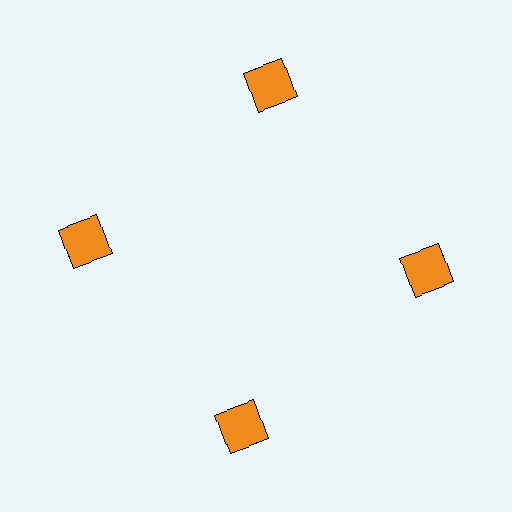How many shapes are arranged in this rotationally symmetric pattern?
There are 4 shapes, arranged in 4 groups of 1.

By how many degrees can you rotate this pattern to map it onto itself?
The pattern maps onto itself every 90 degrees of rotation.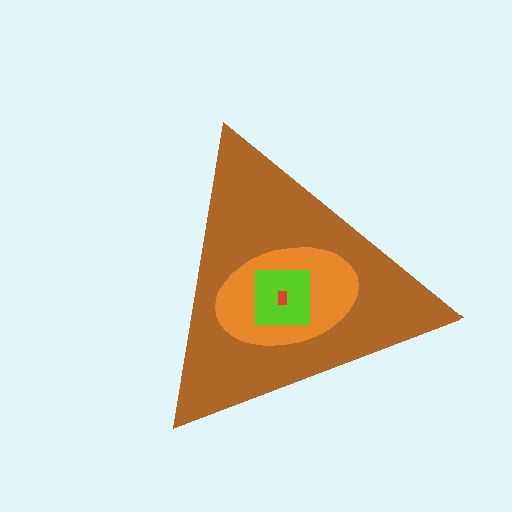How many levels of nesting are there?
4.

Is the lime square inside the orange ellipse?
Yes.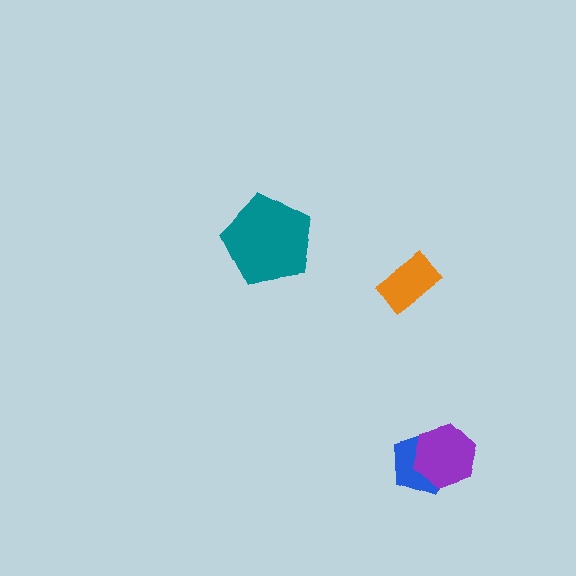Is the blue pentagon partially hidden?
Yes, it is partially covered by another shape.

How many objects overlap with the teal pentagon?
0 objects overlap with the teal pentagon.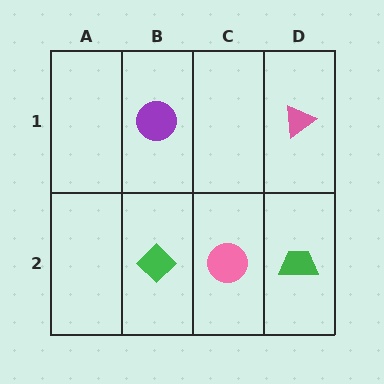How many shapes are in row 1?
2 shapes.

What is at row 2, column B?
A green diamond.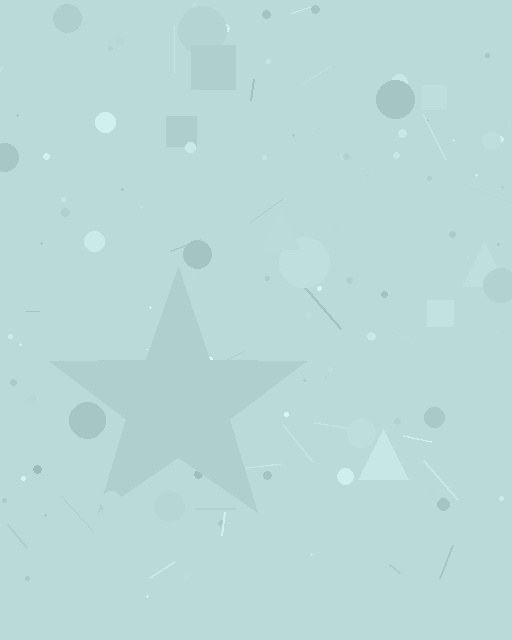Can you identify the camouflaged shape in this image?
The camouflaged shape is a star.